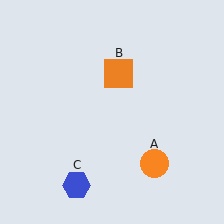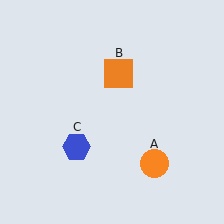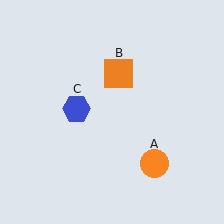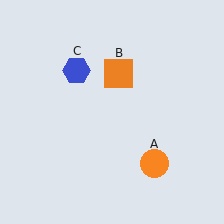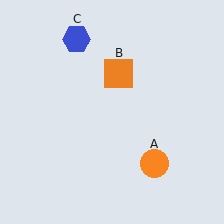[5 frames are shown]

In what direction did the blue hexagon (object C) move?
The blue hexagon (object C) moved up.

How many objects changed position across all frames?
1 object changed position: blue hexagon (object C).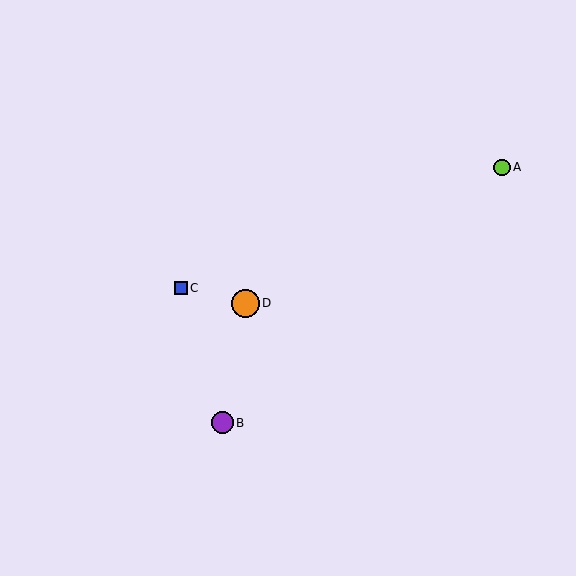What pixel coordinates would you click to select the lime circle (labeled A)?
Click at (502, 167) to select the lime circle A.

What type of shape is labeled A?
Shape A is a lime circle.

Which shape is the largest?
The orange circle (labeled D) is the largest.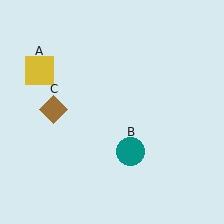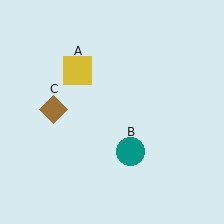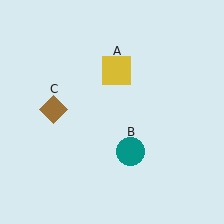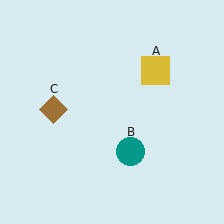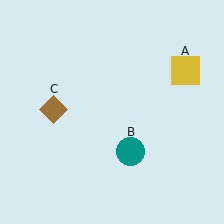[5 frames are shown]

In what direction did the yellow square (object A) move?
The yellow square (object A) moved right.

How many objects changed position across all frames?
1 object changed position: yellow square (object A).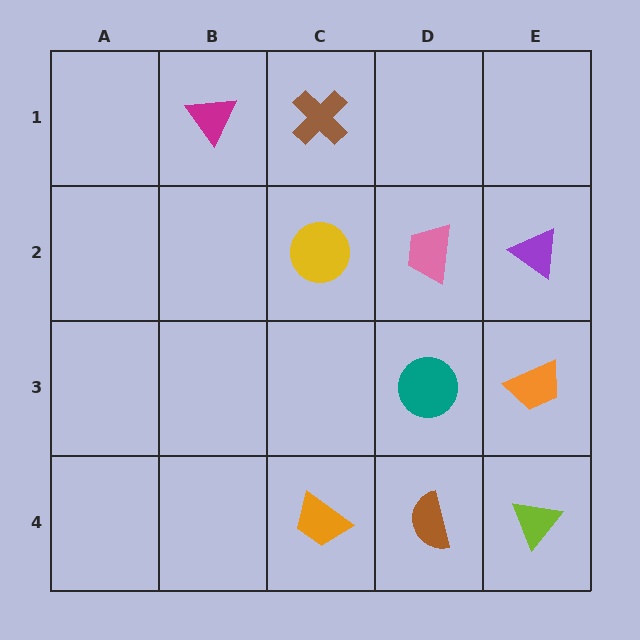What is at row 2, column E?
A purple triangle.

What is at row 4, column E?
A lime triangle.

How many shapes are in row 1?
2 shapes.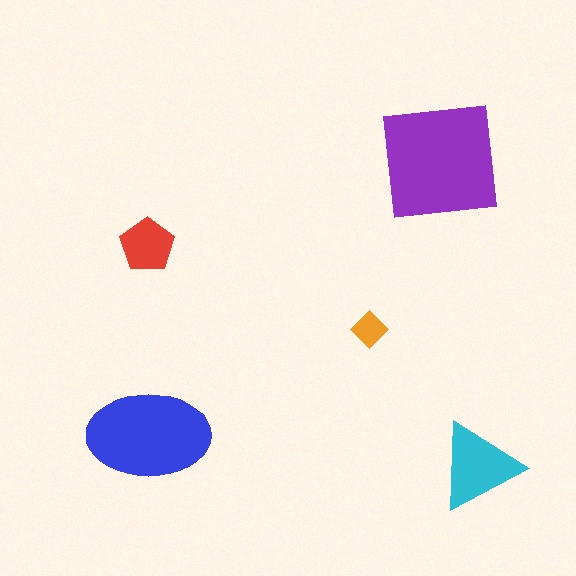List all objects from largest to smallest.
The purple square, the blue ellipse, the cyan triangle, the red pentagon, the orange diamond.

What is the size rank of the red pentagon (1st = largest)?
4th.